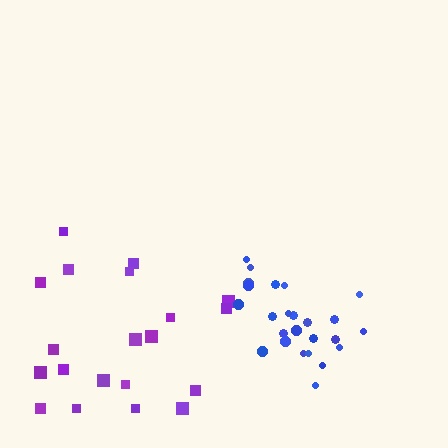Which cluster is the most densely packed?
Blue.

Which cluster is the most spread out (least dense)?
Purple.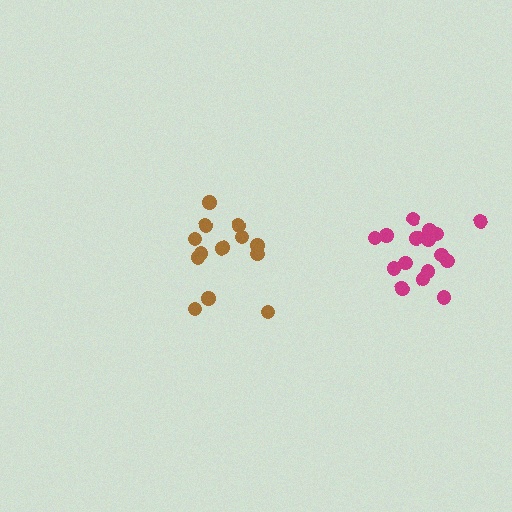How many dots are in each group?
Group 1: 13 dots, Group 2: 17 dots (30 total).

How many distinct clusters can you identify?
There are 2 distinct clusters.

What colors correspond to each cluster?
The clusters are colored: brown, magenta.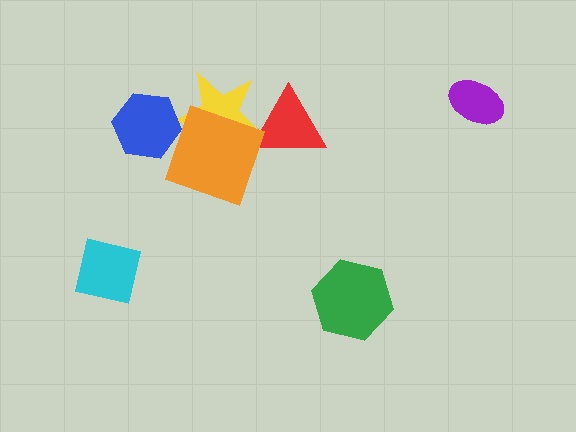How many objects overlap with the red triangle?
1 object overlaps with the red triangle.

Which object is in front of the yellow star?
The orange square is in front of the yellow star.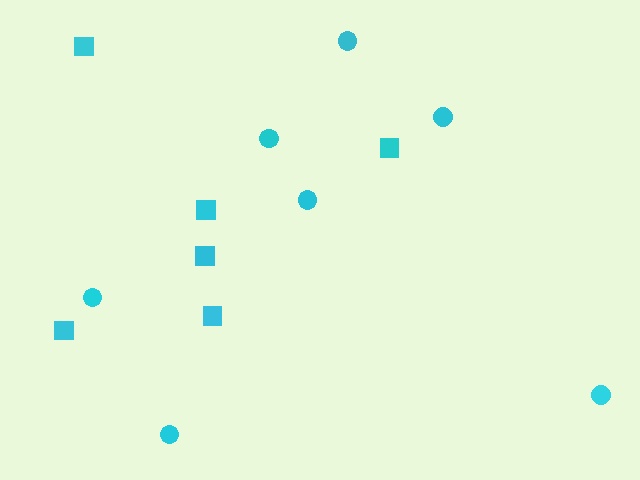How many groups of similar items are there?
There are 2 groups: one group of circles (7) and one group of squares (6).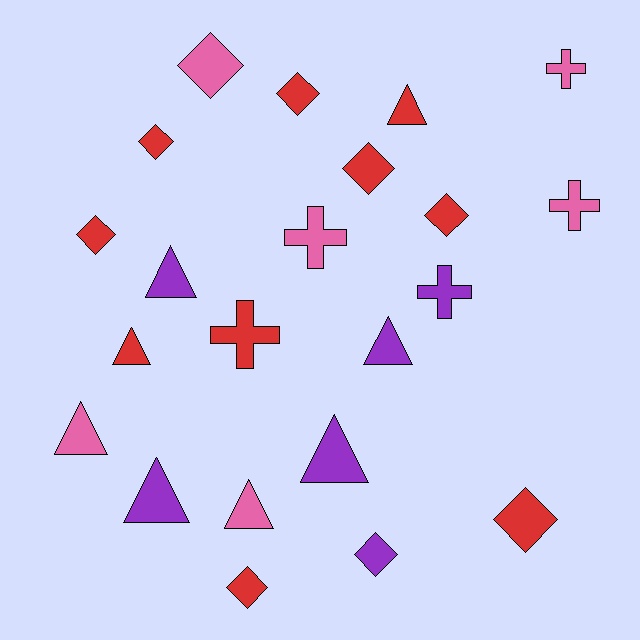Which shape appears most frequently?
Diamond, with 9 objects.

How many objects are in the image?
There are 22 objects.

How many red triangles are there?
There are 2 red triangles.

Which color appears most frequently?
Red, with 10 objects.